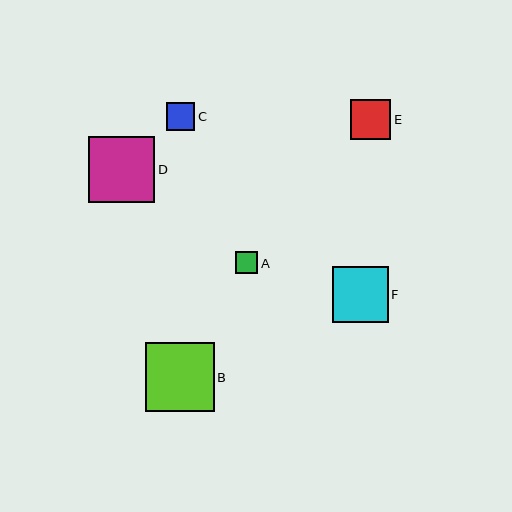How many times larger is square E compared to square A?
Square E is approximately 1.8 times the size of square A.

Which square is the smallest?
Square A is the smallest with a size of approximately 22 pixels.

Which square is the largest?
Square B is the largest with a size of approximately 69 pixels.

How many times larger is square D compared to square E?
Square D is approximately 1.7 times the size of square E.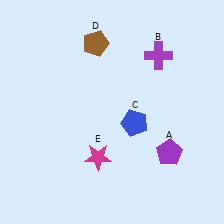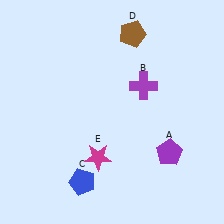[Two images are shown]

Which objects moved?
The objects that moved are: the purple cross (B), the blue pentagon (C), the brown pentagon (D).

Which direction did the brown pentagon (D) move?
The brown pentagon (D) moved right.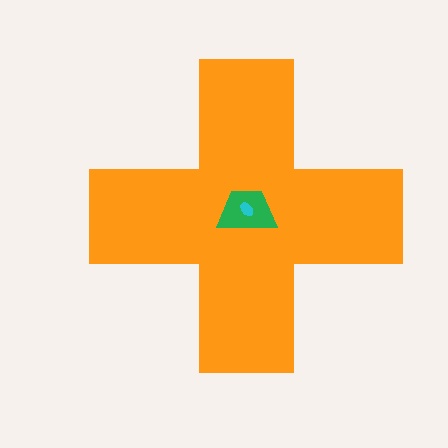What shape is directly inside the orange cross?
The green trapezoid.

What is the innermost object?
The cyan ellipse.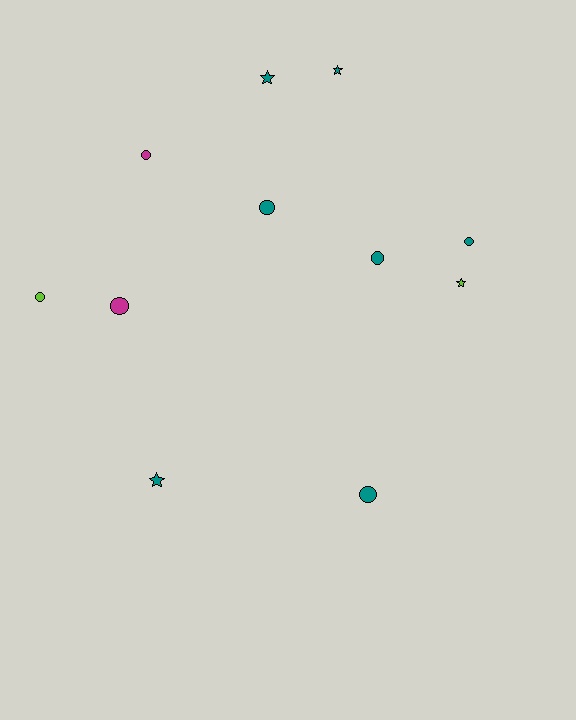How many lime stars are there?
There is 1 lime star.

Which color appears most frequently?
Teal, with 7 objects.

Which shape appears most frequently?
Circle, with 7 objects.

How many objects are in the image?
There are 11 objects.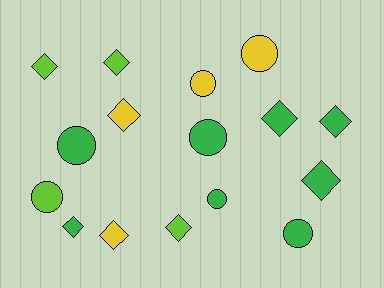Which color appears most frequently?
Green, with 8 objects.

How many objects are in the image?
There are 16 objects.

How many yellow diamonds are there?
There are 2 yellow diamonds.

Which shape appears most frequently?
Diamond, with 9 objects.